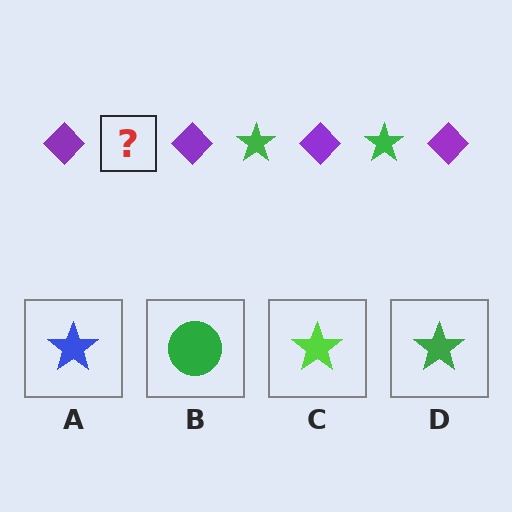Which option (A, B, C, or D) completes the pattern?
D.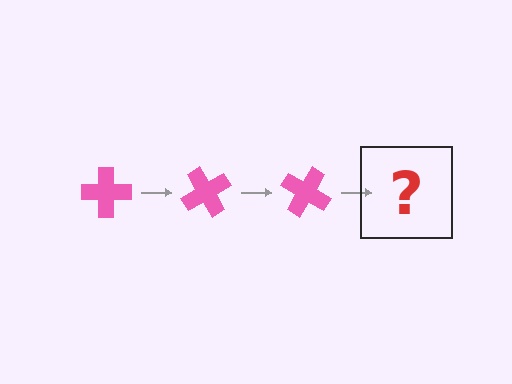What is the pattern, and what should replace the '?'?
The pattern is that the cross rotates 60 degrees each step. The '?' should be a pink cross rotated 180 degrees.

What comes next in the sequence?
The next element should be a pink cross rotated 180 degrees.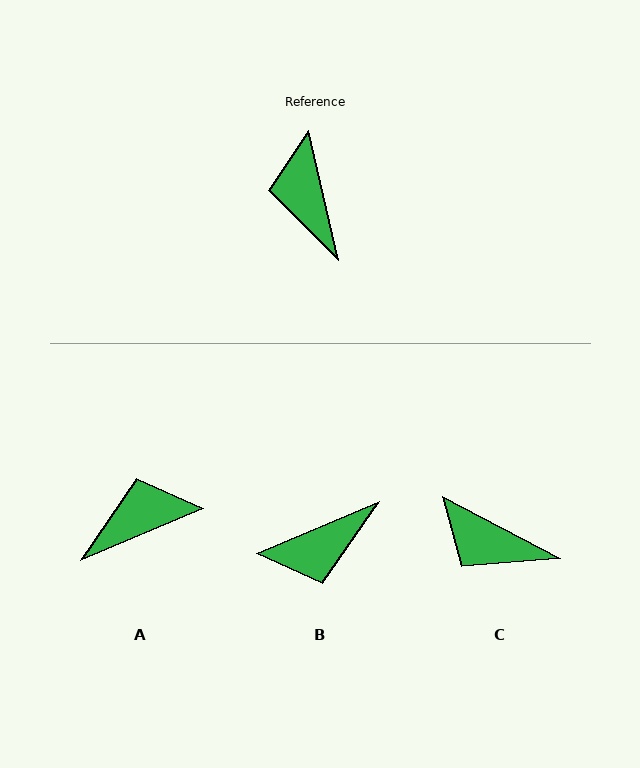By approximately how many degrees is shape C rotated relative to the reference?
Approximately 50 degrees counter-clockwise.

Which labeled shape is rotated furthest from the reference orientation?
B, about 100 degrees away.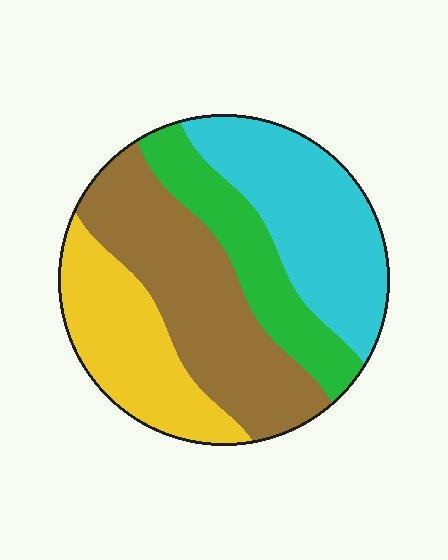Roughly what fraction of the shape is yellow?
Yellow covers around 20% of the shape.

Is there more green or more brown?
Brown.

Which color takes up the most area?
Brown, at roughly 30%.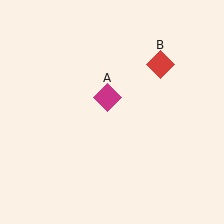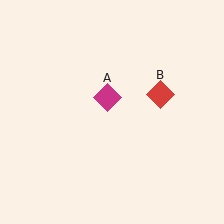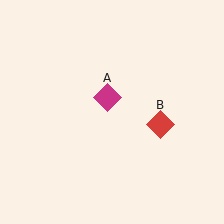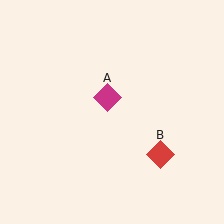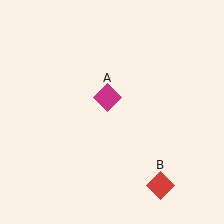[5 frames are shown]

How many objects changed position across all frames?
1 object changed position: red diamond (object B).